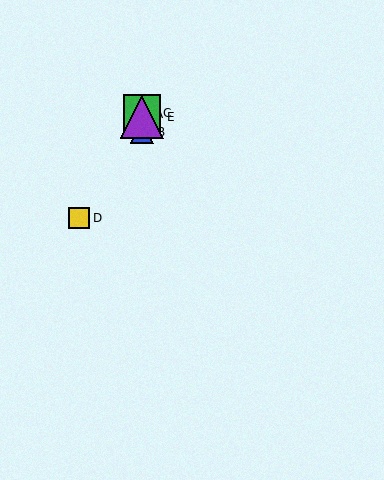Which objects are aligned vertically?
Objects A, B, C, E are aligned vertically.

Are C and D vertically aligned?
No, C is at x≈142 and D is at x≈79.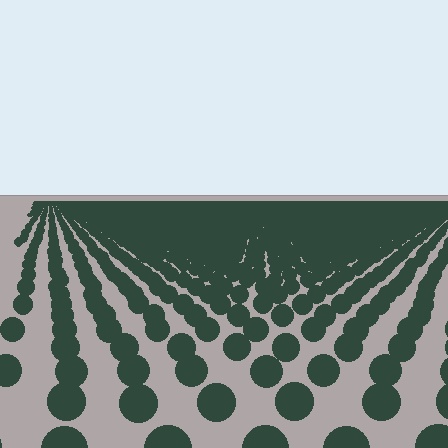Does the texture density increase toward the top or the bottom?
Density increases toward the top.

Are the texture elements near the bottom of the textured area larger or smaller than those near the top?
Larger. Near the bottom, elements are closer to the viewer and appear at a bigger on-screen size.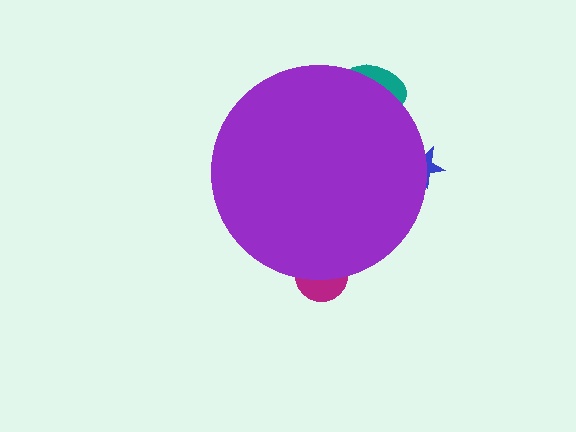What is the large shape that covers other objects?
A purple circle.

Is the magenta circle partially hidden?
Yes, the magenta circle is partially hidden behind the purple circle.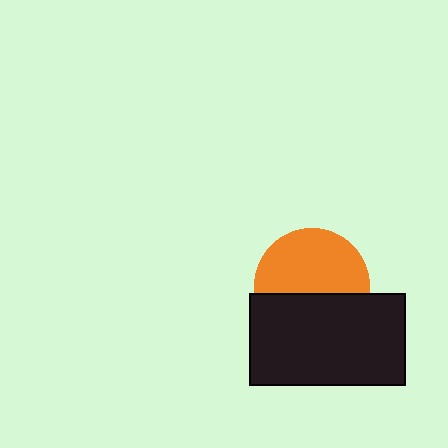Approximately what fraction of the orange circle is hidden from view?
Roughly 42% of the orange circle is hidden behind the black rectangle.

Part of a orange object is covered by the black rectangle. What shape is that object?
It is a circle.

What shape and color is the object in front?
The object in front is a black rectangle.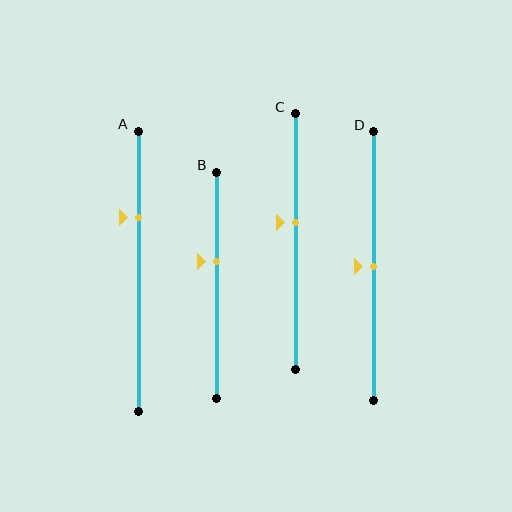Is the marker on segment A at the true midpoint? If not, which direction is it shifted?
No, the marker on segment A is shifted upward by about 19% of the segment length.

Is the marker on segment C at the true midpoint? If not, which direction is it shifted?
No, the marker on segment C is shifted upward by about 8% of the segment length.